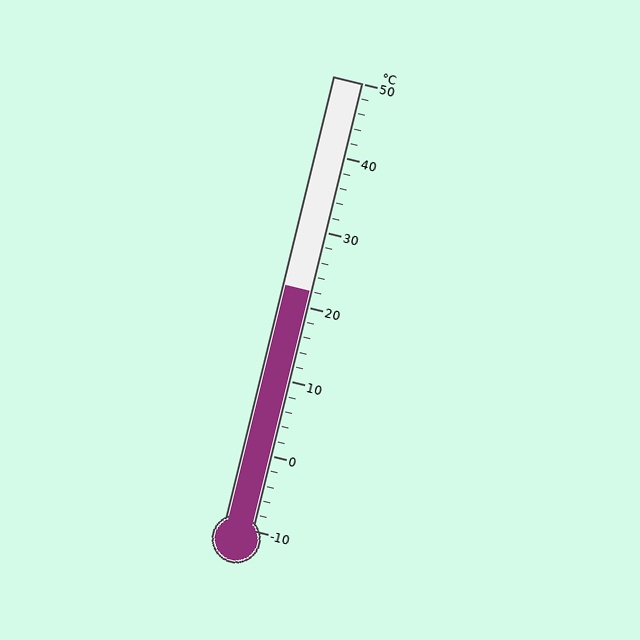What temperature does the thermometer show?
The thermometer shows approximately 22°C.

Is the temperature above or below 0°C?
The temperature is above 0°C.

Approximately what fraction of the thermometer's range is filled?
The thermometer is filled to approximately 55% of its range.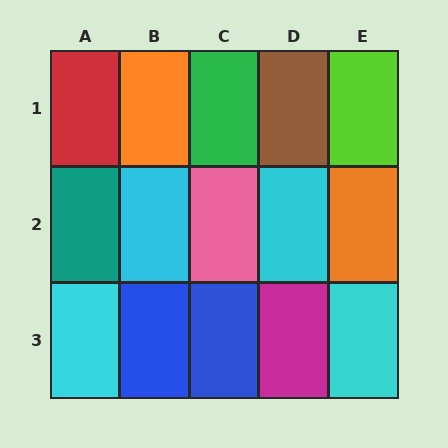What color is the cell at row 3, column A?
Cyan.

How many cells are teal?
1 cell is teal.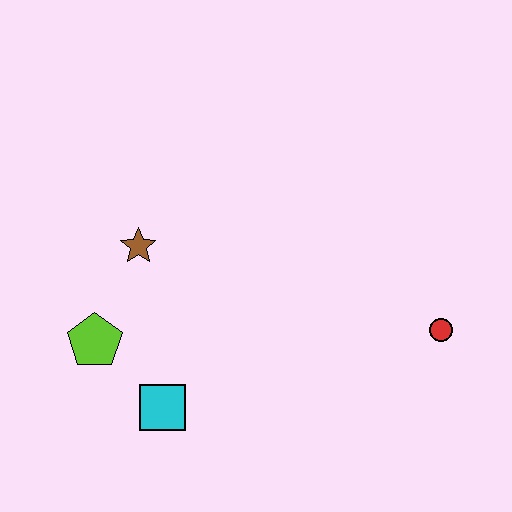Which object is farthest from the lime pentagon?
The red circle is farthest from the lime pentagon.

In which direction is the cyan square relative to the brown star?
The cyan square is below the brown star.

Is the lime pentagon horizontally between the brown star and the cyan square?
No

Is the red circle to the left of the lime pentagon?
No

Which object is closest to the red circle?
The cyan square is closest to the red circle.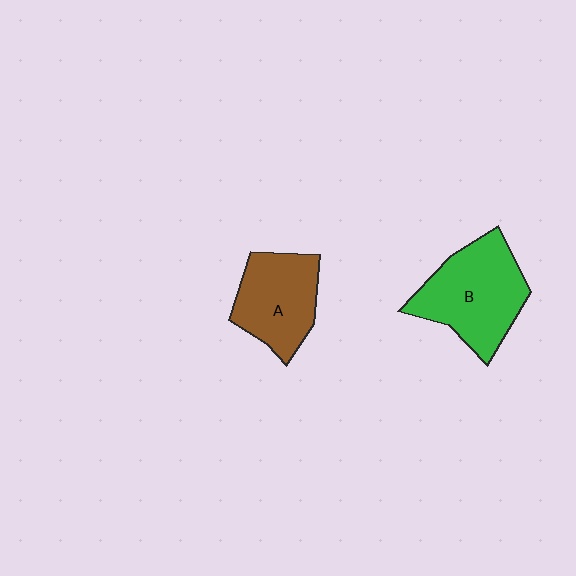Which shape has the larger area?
Shape B (green).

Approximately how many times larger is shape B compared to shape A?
Approximately 1.3 times.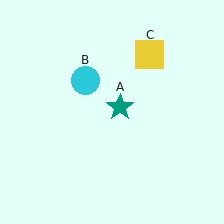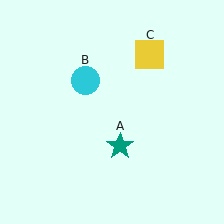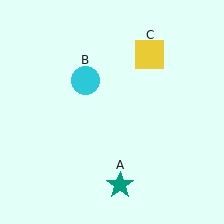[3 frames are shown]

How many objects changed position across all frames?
1 object changed position: teal star (object A).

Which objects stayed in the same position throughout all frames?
Cyan circle (object B) and yellow square (object C) remained stationary.